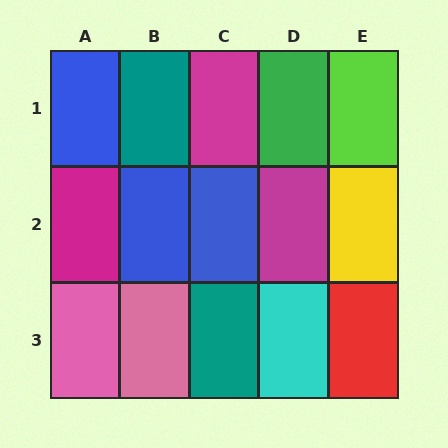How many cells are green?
1 cell is green.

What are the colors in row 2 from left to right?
Magenta, blue, blue, magenta, yellow.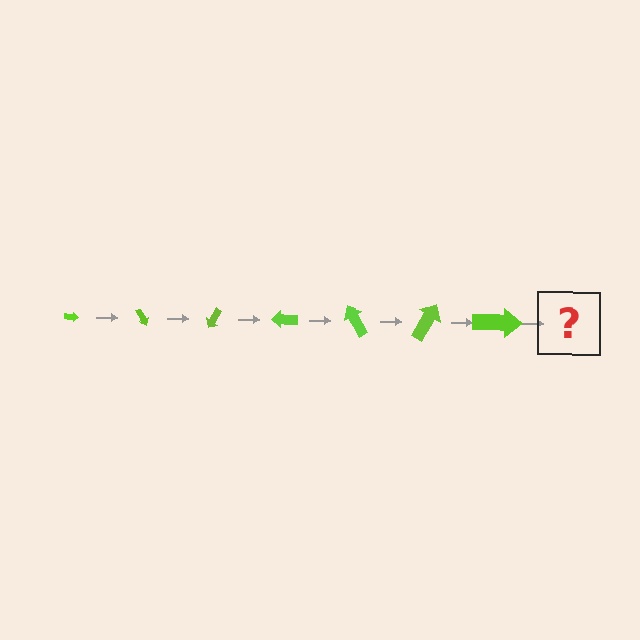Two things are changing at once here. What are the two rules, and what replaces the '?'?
The two rules are that the arrow grows larger each step and it rotates 60 degrees each step. The '?' should be an arrow, larger than the previous one and rotated 420 degrees from the start.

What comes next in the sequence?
The next element should be an arrow, larger than the previous one and rotated 420 degrees from the start.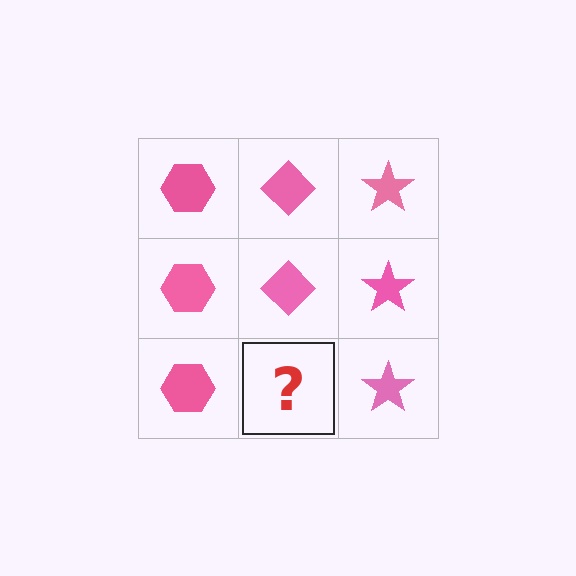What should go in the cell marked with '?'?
The missing cell should contain a pink diamond.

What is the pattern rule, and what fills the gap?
The rule is that each column has a consistent shape. The gap should be filled with a pink diamond.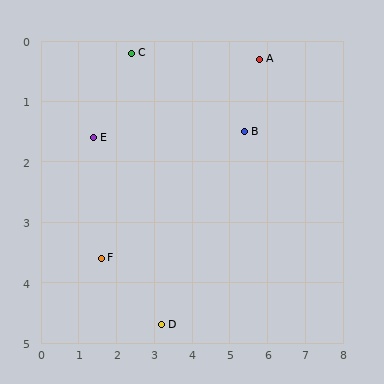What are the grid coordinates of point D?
Point D is at approximately (3.2, 4.7).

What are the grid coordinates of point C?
Point C is at approximately (2.4, 0.2).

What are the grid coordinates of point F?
Point F is at approximately (1.6, 3.6).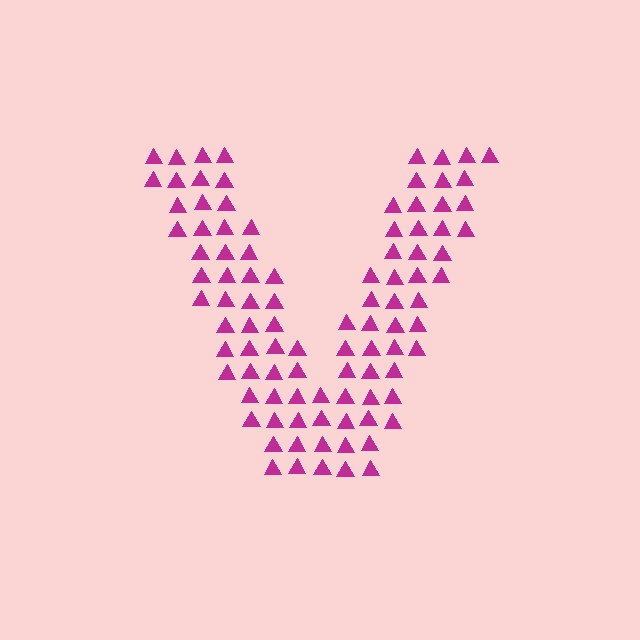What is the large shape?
The large shape is the letter V.